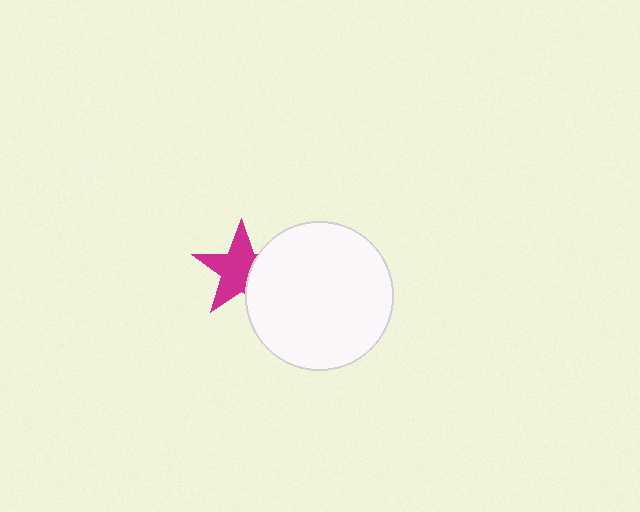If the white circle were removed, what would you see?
You would see the complete magenta star.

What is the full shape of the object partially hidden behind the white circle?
The partially hidden object is a magenta star.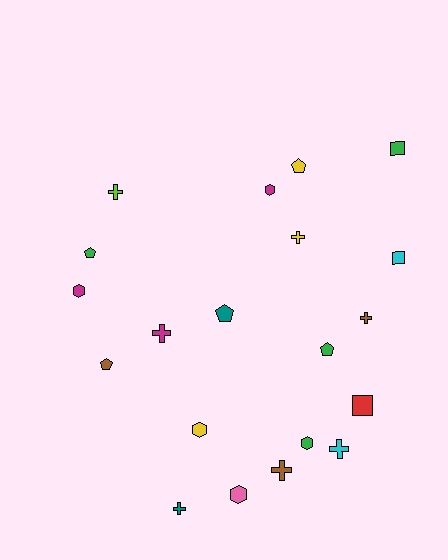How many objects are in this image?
There are 20 objects.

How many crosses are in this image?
There are 7 crosses.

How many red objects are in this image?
There is 1 red object.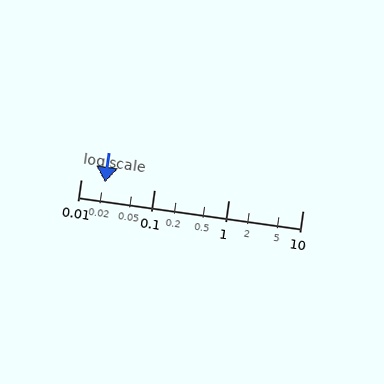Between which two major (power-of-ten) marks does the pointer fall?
The pointer is between 0.01 and 0.1.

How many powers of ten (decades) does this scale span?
The scale spans 3 decades, from 0.01 to 10.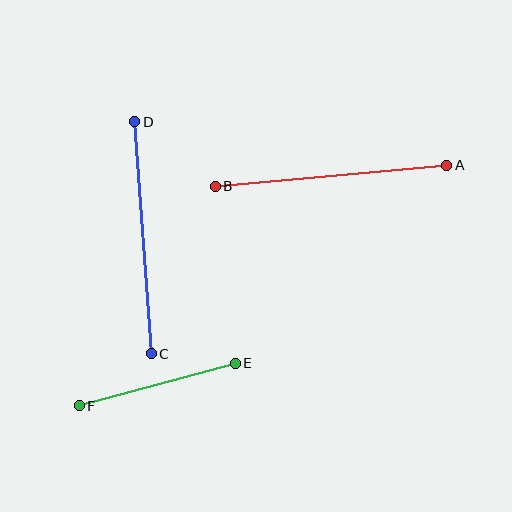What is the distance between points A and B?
The distance is approximately 233 pixels.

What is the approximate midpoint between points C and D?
The midpoint is at approximately (143, 238) pixels.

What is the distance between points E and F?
The distance is approximately 162 pixels.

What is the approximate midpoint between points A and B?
The midpoint is at approximately (331, 176) pixels.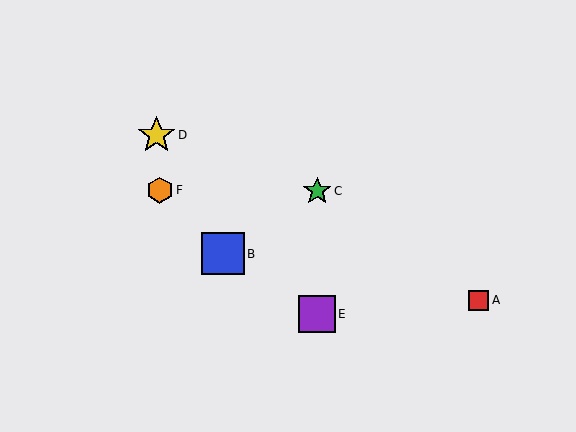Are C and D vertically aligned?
No, C is at x≈317 and D is at x≈156.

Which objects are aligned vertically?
Objects C, E are aligned vertically.